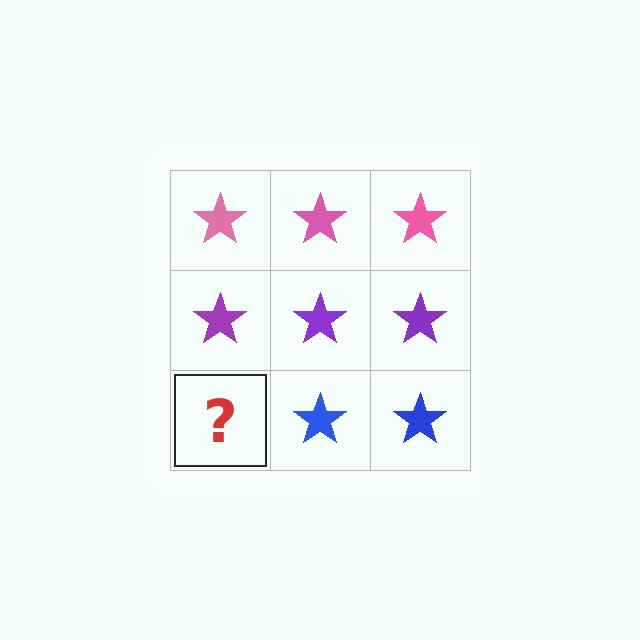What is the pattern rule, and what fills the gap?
The rule is that each row has a consistent color. The gap should be filled with a blue star.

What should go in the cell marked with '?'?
The missing cell should contain a blue star.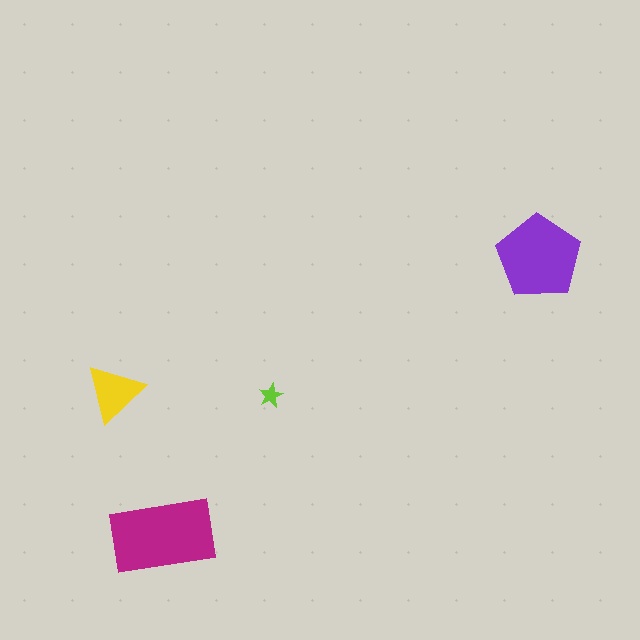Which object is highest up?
The purple pentagon is topmost.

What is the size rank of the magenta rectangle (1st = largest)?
1st.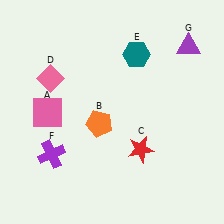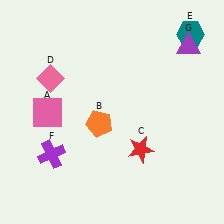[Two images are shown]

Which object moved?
The teal hexagon (E) moved right.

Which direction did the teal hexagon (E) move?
The teal hexagon (E) moved right.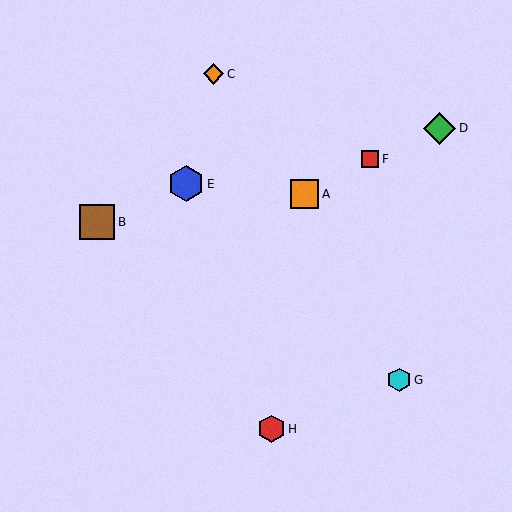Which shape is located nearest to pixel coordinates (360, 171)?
The red square (labeled F) at (370, 159) is nearest to that location.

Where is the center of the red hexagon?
The center of the red hexagon is at (271, 429).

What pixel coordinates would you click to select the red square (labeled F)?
Click at (370, 159) to select the red square F.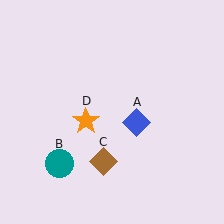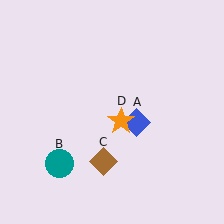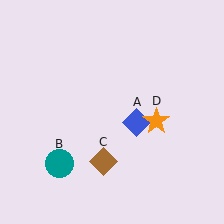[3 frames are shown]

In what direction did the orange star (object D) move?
The orange star (object D) moved right.